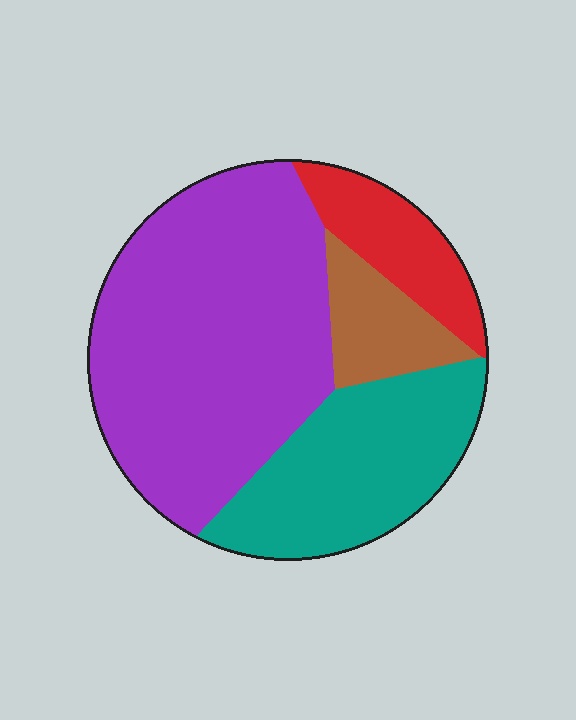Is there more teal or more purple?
Purple.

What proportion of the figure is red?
Red takes up less than a sixth of the figure.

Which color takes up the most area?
Purple, at roughly 50%.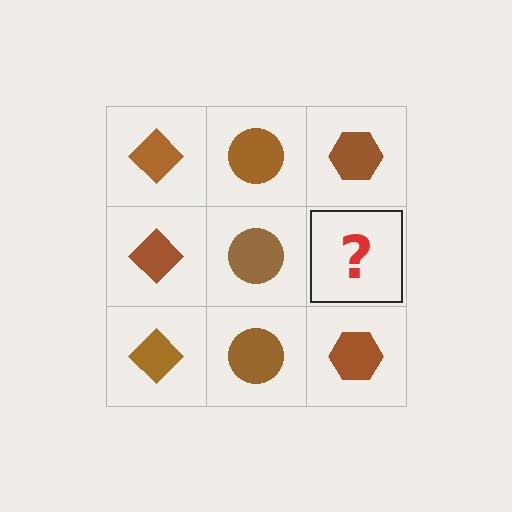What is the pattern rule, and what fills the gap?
The rule is that each column has a consistent shape. The gap should be filled with a brown hexagon.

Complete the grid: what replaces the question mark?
The question mark should be replaced with a brown hexagon.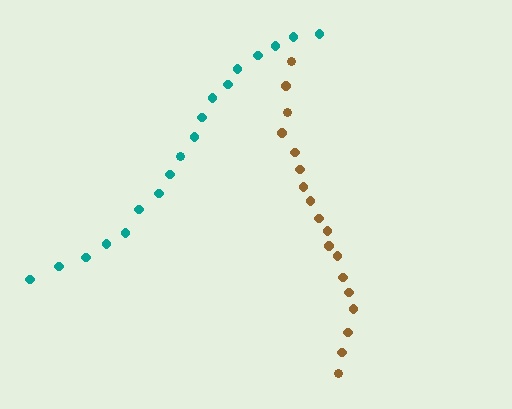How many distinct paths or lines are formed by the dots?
There are 2 distinct paths.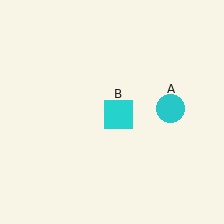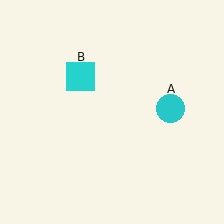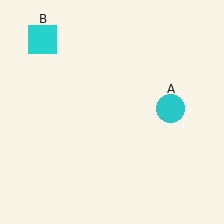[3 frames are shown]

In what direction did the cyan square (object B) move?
The cyan square (object B) moved up and to the left.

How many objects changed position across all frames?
1 object changed position: cyan square (object B).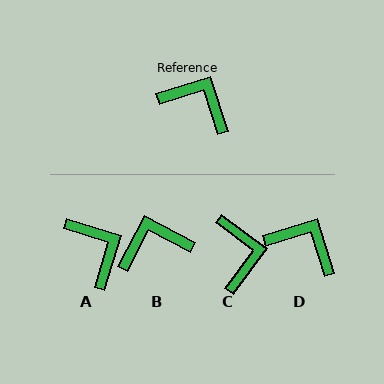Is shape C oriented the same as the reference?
No, it is off by about 54 degrees.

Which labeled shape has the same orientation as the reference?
D.